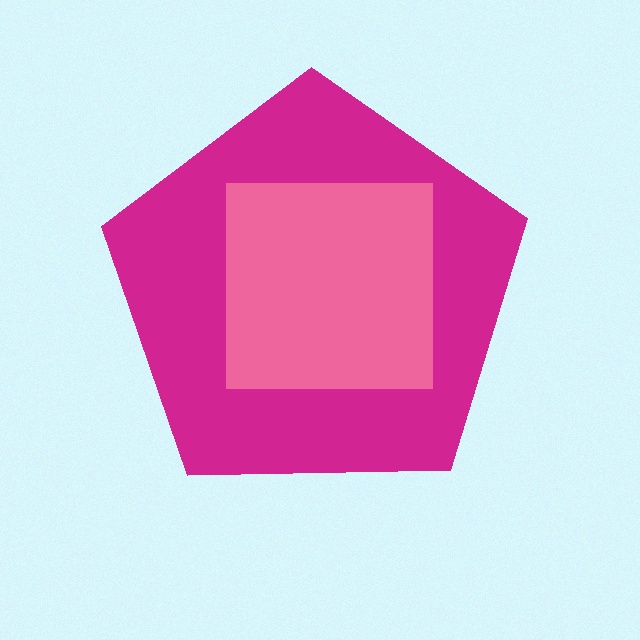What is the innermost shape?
The pink square.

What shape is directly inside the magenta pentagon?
The pink square.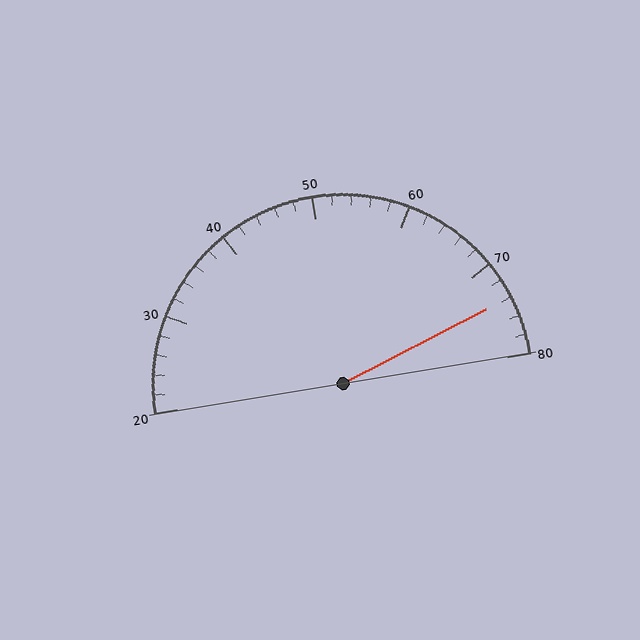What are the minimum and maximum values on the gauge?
The gauge ranges from 20 to 80.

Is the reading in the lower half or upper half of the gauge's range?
The reading is in the upper half of the range (20 to 80).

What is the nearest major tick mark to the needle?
The nearest major tick mark is 70.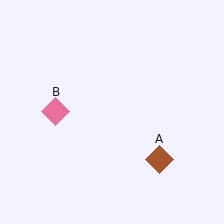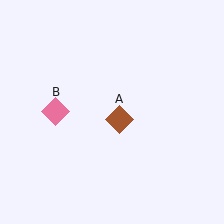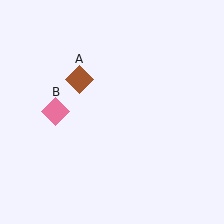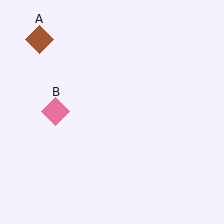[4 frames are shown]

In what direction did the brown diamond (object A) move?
The brown diamond (object A) moved up and to the left.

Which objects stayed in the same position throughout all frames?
Pink diamond (object B) remained stationary.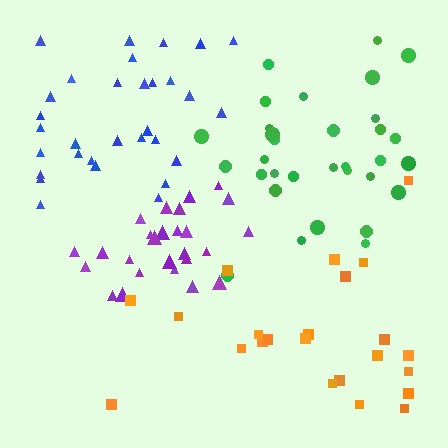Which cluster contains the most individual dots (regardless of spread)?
Green (32).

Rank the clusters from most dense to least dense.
purple, green, blue, orange.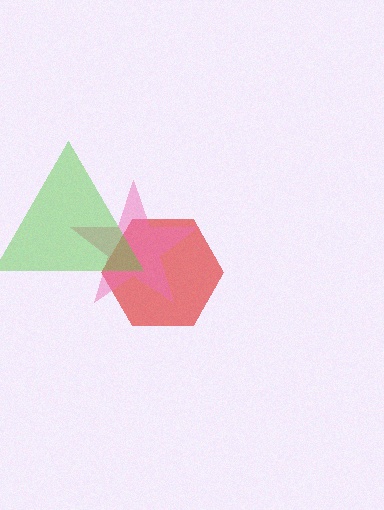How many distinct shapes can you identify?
There are 3 distinct shapes: a red hexagon, a pink star, a lime triangle.